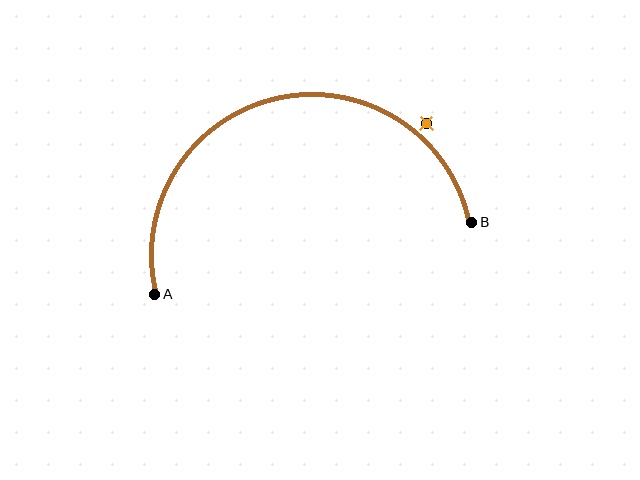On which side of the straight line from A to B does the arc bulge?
The arc bulges above the straight line connecting A and B.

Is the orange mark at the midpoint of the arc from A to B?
No — the orange mark does not lie on the arc at all. It sits slightly outside the curve.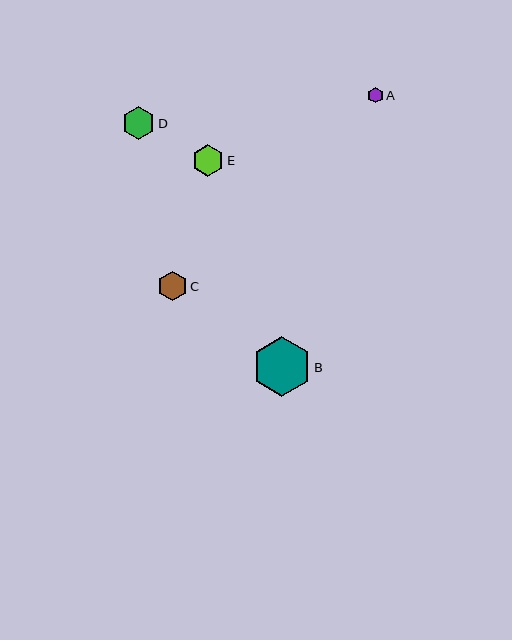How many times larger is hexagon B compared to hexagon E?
Hexagon B is approximately 1.9 times the size of hexagon E.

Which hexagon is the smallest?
Hexagon A is the smallest with a size of approximately 16 pixels.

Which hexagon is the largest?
Hexagon B is the largest with a size of approximately 59 pixels.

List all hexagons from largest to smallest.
From largest to smallest: B, D, E, C, A.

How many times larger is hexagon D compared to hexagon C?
Hexagon D is approximately 1.1 times the size of hexagon C.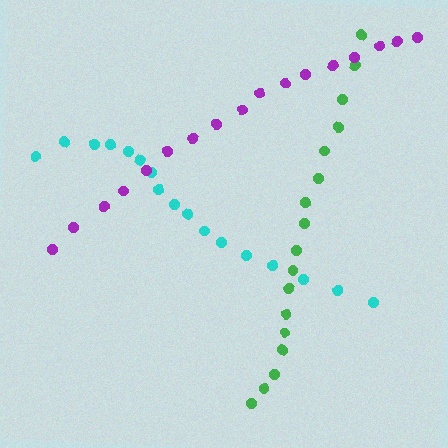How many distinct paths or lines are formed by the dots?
There are 3 distinct paths.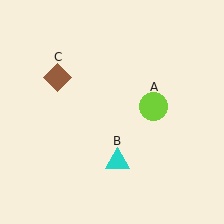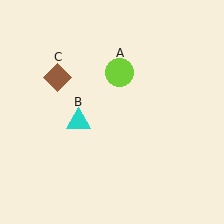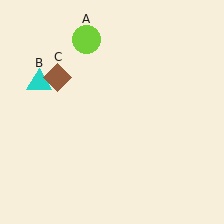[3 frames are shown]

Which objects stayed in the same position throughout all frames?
Brown diamond (object C) remained stationary.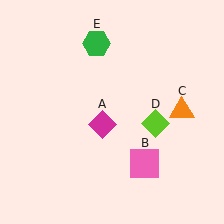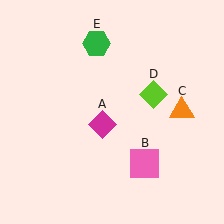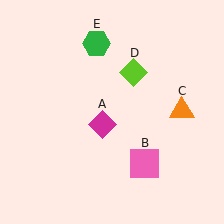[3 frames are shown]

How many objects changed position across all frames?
1 object changed position: lime diamond (object D).